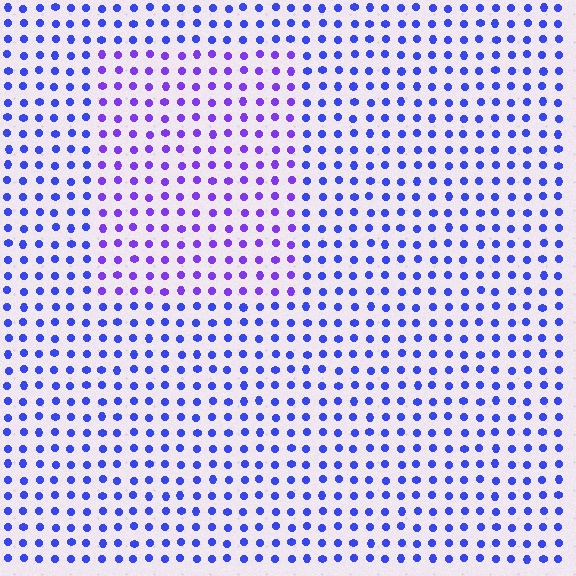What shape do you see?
I see a rectangle.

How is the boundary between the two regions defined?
The boundary is defined purely by a slight shift in hue (about 30 degrees). Spacing, size, and orientation are identical on both sides.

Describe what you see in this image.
The image is filled with small blue elements in a uniform arrangement. A rectangle-shaped region is visible where the elements are tinted to a slightly different hue, forming a subtle color boundary.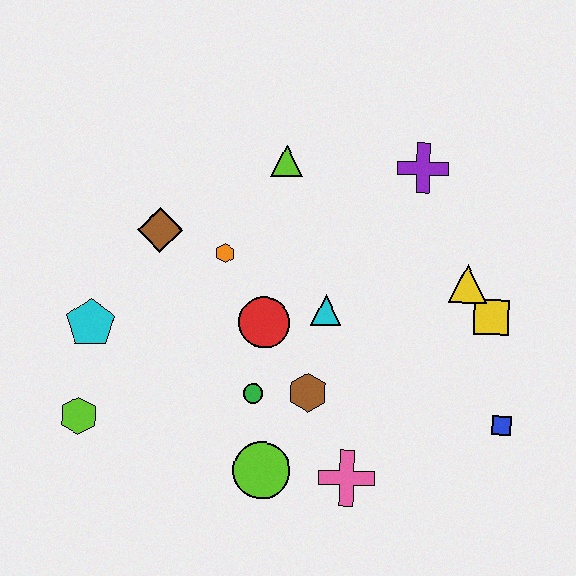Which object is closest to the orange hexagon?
The brown diamond is closest to the orange hexagon.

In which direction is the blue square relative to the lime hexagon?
The blue square is to the right of the lime hexagon.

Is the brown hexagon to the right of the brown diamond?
Yes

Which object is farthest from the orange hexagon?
The blue square is farthest from the orange hexagon.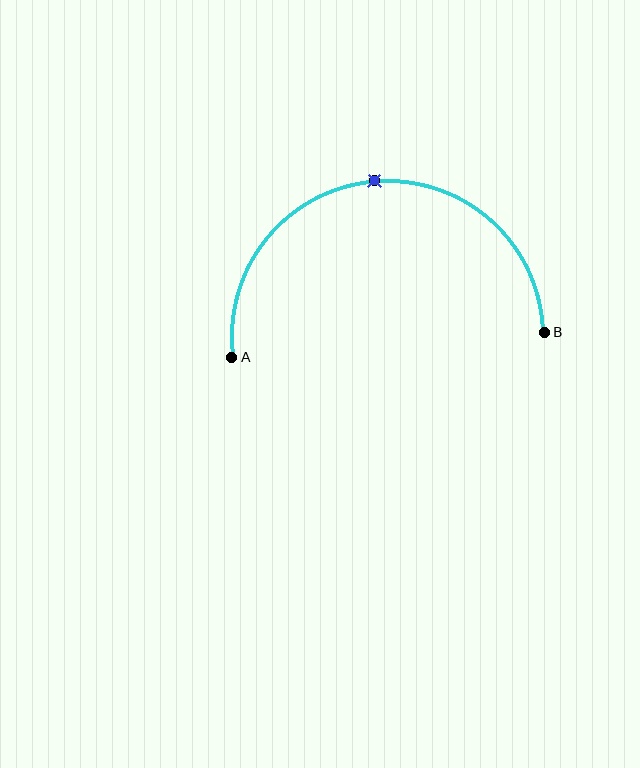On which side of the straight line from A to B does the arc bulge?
The arc bulges above the straight line connecting A and B.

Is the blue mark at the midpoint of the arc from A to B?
Yes. The blue mark lies on the arc at equal arc-length from both A and B — it is the arc midpoint.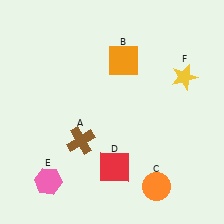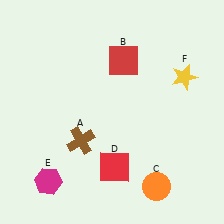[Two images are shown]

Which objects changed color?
B changed from orange to red. E changed from pink to magenta.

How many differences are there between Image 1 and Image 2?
There are 2 differences between the two images.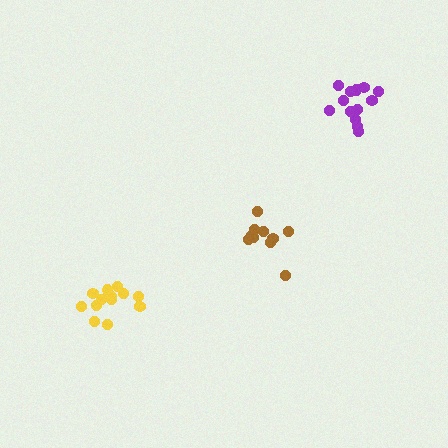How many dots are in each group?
Group 1: 13 dots, Group 2: 14 dots, Group 3: 10 dots (37 total).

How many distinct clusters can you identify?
There are 3 distinct clusters.